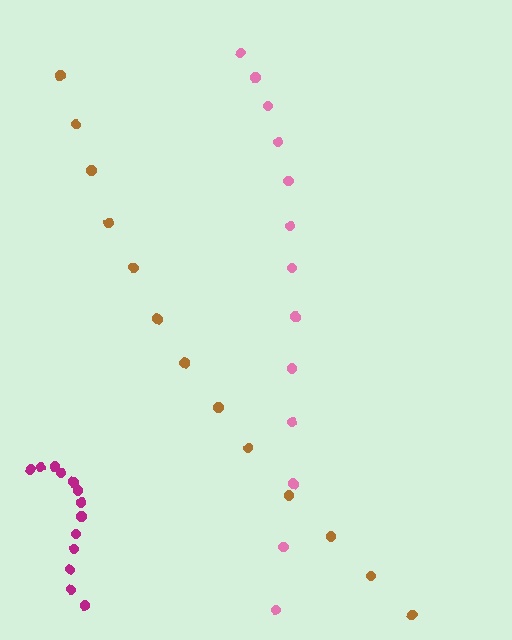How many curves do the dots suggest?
There are 3 distinct paths.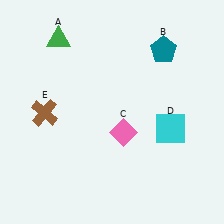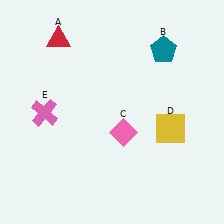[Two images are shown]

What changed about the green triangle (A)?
In Image 1, A is green. In Image 2, it changed to red.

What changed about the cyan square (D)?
In Image 1, D is cyan. In Image 2, it changed to yellow.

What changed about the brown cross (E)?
In Image 1, E is brown. In Image 2, it changed to pink.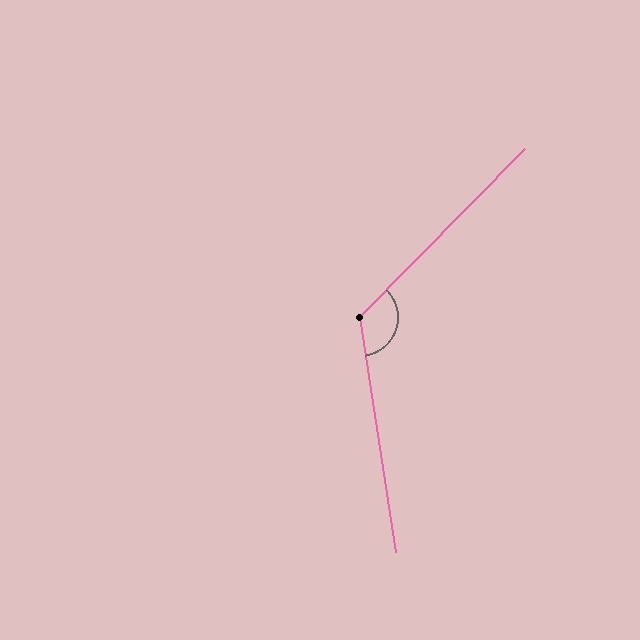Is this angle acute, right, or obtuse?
It is obtuse.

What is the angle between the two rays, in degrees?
Approximately 127 degrees.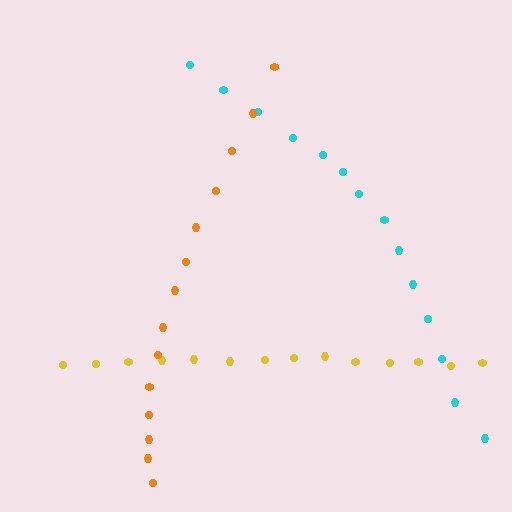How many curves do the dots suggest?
There are 3 distinct paths.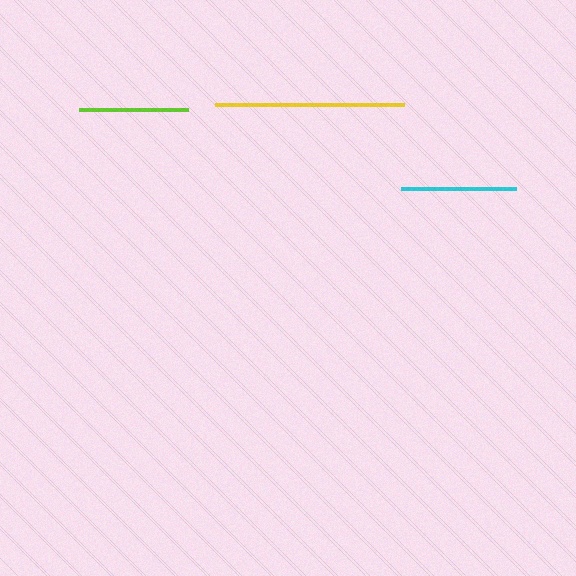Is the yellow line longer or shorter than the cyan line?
The yellow line is longer than the cyan line.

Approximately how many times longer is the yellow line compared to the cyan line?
The yellow line is approximately 1.6 times the length of the cyan line.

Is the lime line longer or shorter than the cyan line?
The cyan line is longer than the lime line.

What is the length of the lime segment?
The lime segment is approximately 109 pixels long.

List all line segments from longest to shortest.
From longest to shortest: yellow, cyan, lime.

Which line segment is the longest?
The yellow line is the longest at approximately 189 pixels.